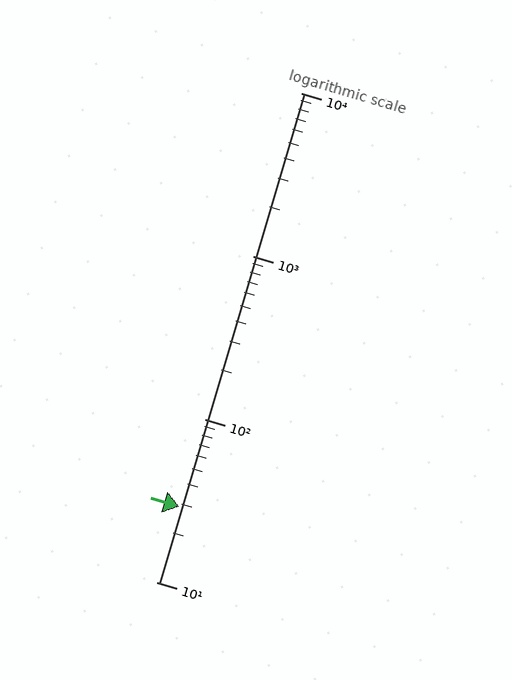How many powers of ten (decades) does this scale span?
The scale spans 3 decades, from 10 to 10000.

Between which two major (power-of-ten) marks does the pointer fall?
The pointer is between 10 and 100.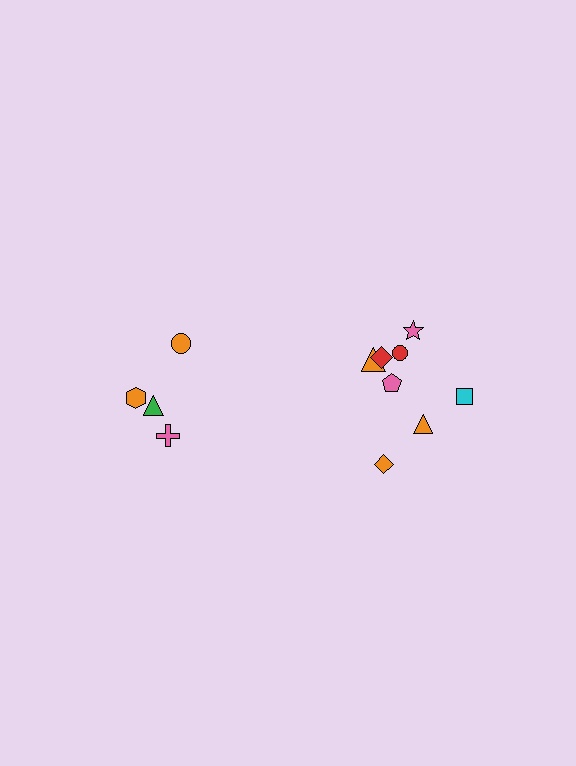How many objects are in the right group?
There are 8 objects.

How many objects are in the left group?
There are 4 objects.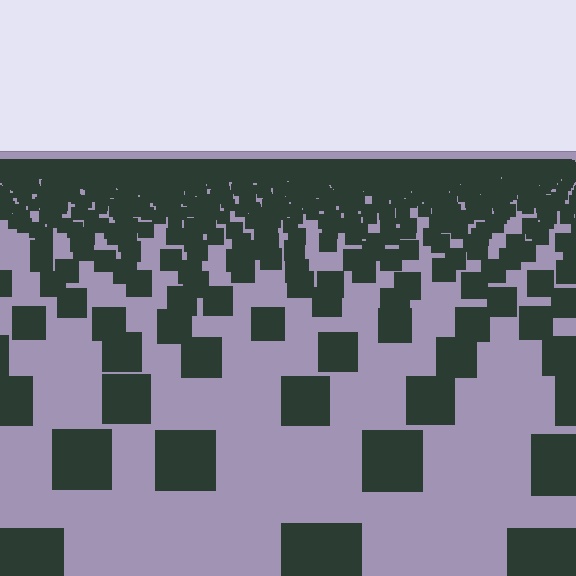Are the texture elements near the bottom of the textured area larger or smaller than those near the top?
Larger. Near the bottom, elements are closer to the viewer and appear at a bigger on-screen size.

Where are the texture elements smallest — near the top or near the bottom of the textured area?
Near the top.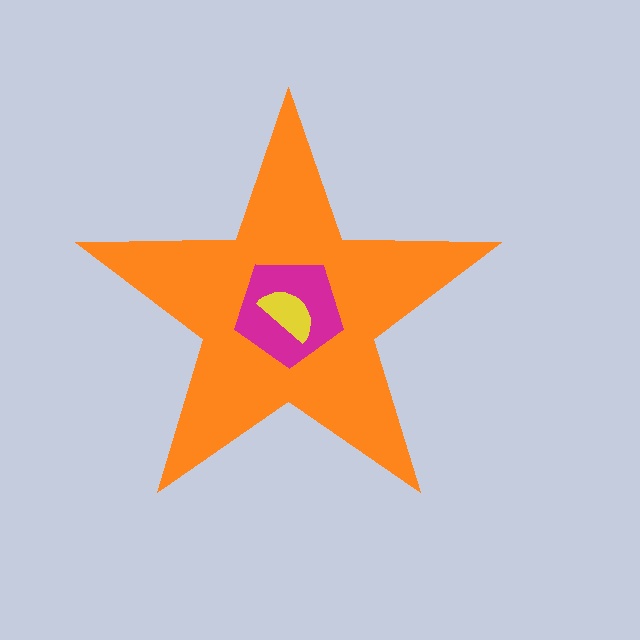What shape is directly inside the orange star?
The magenta pentagon.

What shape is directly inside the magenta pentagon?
The yellow semicircle.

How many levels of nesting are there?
3.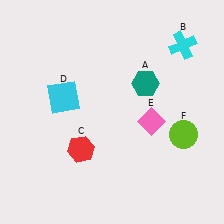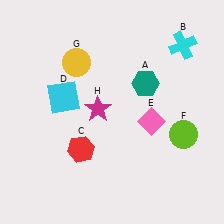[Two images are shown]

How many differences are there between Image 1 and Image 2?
There are 2 differences between the two images.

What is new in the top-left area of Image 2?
A yellow circle (G) was added in the top-left area of Image 2.